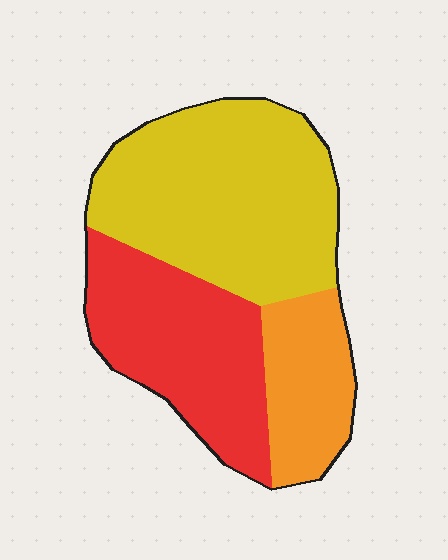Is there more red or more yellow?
Yellow.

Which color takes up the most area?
Yellow, at roughly 50%.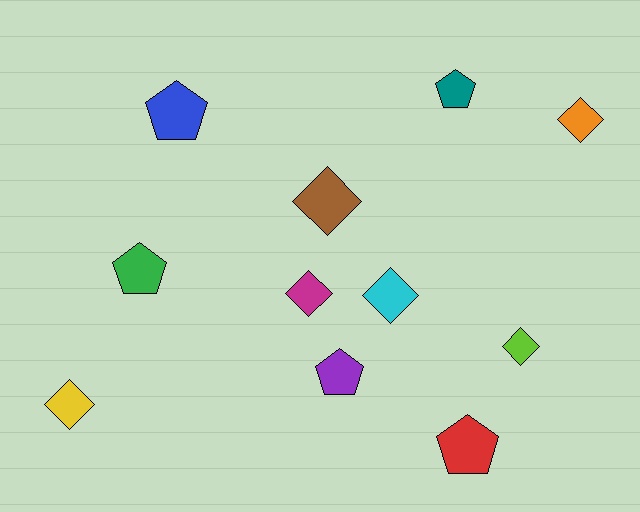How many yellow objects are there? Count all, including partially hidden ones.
There is 1 yellow object.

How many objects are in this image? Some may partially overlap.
There are 11 objects.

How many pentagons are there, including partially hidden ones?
There are 5 pentagons.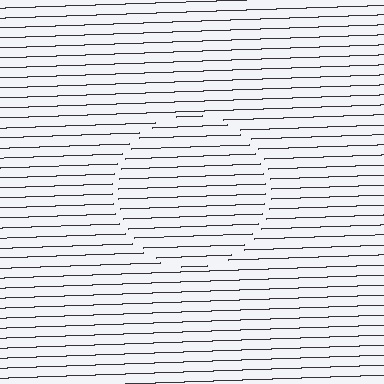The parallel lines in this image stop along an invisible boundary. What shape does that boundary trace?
An illusory circle. The interior of the shape contains the same grating, shifted by half a period — the contour is defined by the phase discontinuity where line-ends from the inner and outer gratings abut.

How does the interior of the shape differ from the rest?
The interior of the shape contains the same grating, shifted by half a period — the contour is defined by the phase discontinuity where line-ends from the inner and outer gratings abut.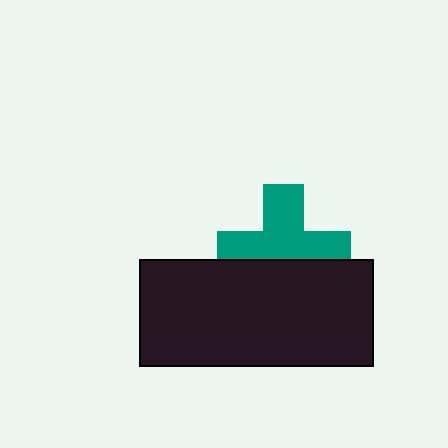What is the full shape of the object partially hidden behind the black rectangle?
The partially hidden object is a teal cross.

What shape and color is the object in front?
The object in front is a black rectangle.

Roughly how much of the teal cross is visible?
About half of it is visible (roughly 62%).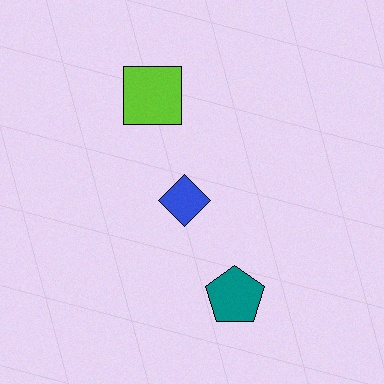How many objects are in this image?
There are 3 objects.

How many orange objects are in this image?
There are no orange objects.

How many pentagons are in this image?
There is 1 pentagon.